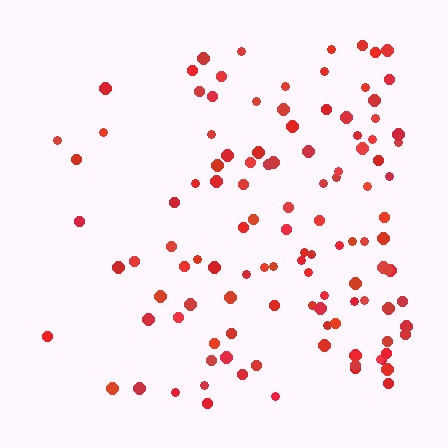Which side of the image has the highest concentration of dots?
The right.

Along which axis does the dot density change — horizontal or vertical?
Horizontal.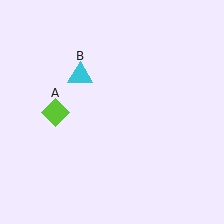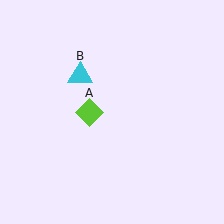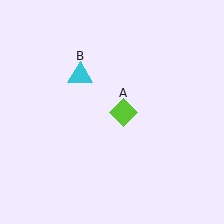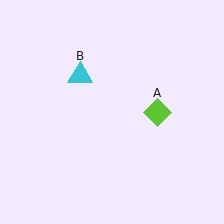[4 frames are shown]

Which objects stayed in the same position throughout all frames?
Cyan triangle (object B) remained stationary.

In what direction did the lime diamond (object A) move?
The lime diamond (object A) moved right.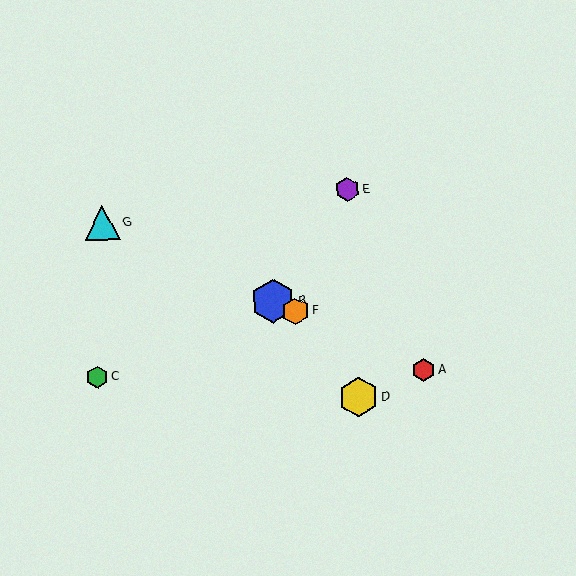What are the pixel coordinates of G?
Object G is at (102, 223).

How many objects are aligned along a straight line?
4 objects (A, B, F, G) are aligned along a straight line.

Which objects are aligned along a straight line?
Objects A, B, F, G are aligned along a straight line.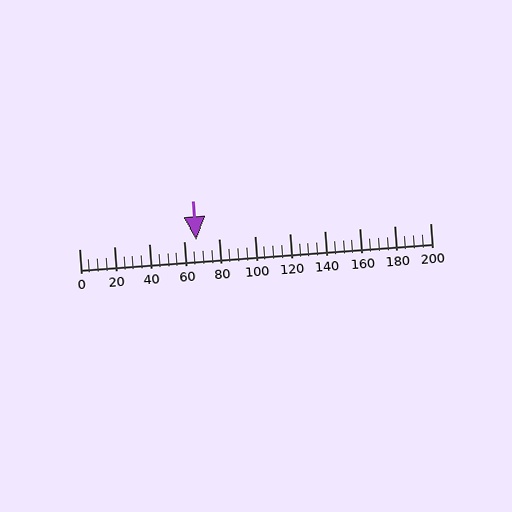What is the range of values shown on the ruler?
The ruler shows values from 0 to 200.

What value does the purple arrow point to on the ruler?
The purple arrow points to approximately 67.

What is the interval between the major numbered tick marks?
The major tick marks are spaced 20 units apart.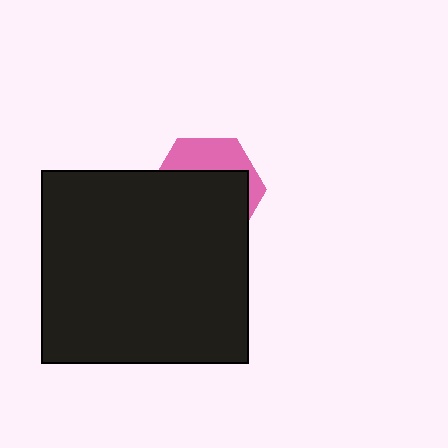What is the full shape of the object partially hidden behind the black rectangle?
The partially hidden object is a pink hexagon.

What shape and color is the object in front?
The object in front is a black rectangle.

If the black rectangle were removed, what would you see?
You would see the complete pink hexagon.